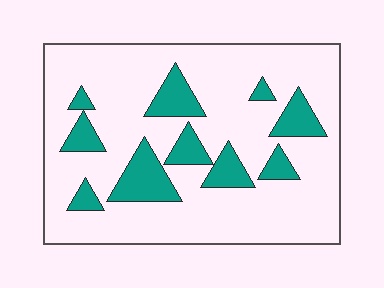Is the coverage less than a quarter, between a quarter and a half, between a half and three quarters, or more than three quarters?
Less than a quarter.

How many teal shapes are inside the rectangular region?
10.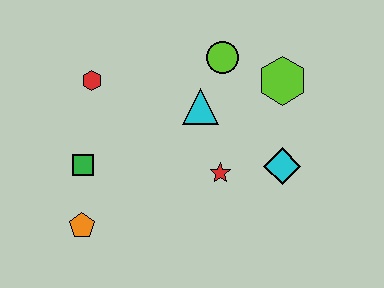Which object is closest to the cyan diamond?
The red star is closest to the cyan diamond.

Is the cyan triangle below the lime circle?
Yes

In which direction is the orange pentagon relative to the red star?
The orange pentagon is to the left of the red star.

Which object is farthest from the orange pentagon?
The lime hexagon is farthest from the orange pentagon.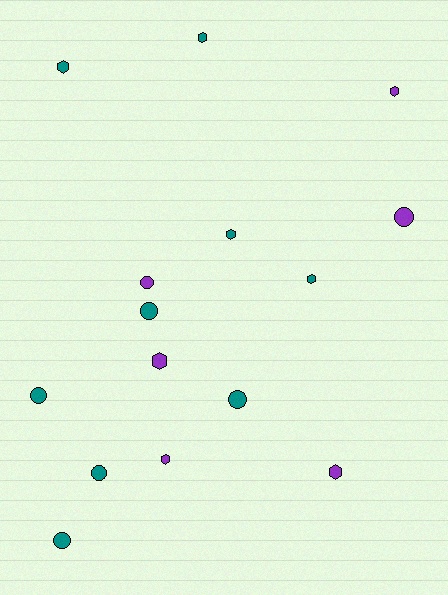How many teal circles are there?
There are 5 teal circles.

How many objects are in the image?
There are 15 objects.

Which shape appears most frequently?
Hexagon, with 8 objects.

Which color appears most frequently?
Teal, with 9 objects.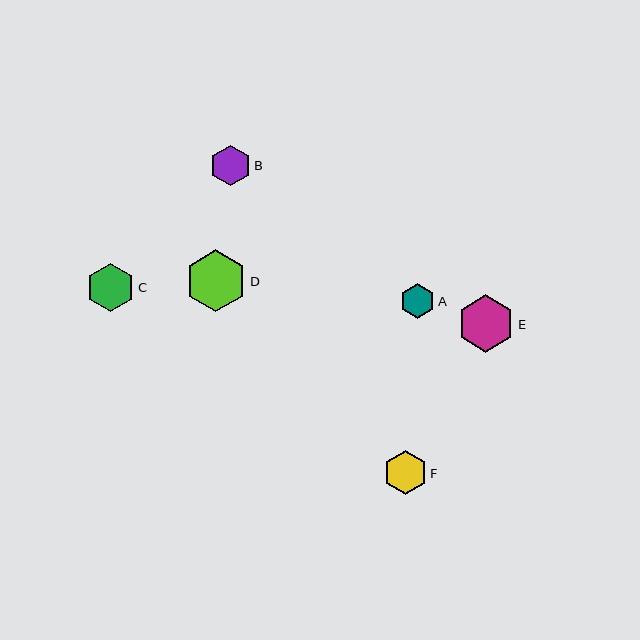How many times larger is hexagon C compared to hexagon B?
Hexagon C is approximately 1.2 times the size of hexagon B.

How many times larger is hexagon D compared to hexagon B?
Hexagon D is approximately 1.5 times the size of hexagon B.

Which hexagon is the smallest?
Hexagon A is the smallest with a size of approximately 35 pixels.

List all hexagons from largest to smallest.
From largest to smallest: D, E, C, F, B, A.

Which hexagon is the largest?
Hexagon D is the largest with a size of approximately 62 pixels.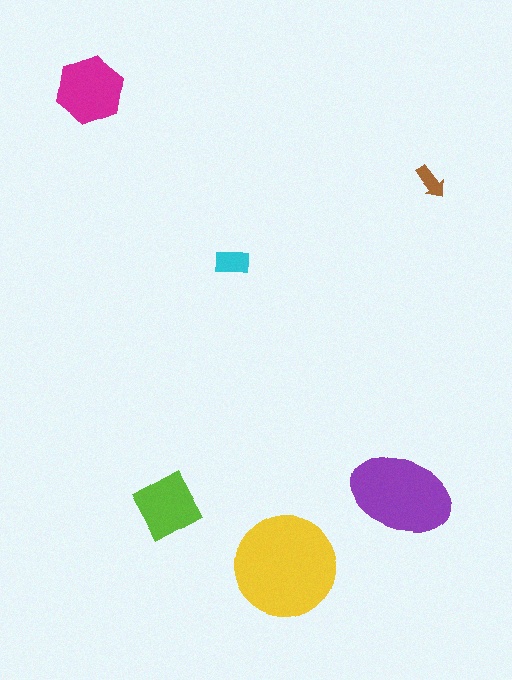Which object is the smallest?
The brown arrow.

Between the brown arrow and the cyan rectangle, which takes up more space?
The cyan rectangle.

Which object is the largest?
The yellow circle.